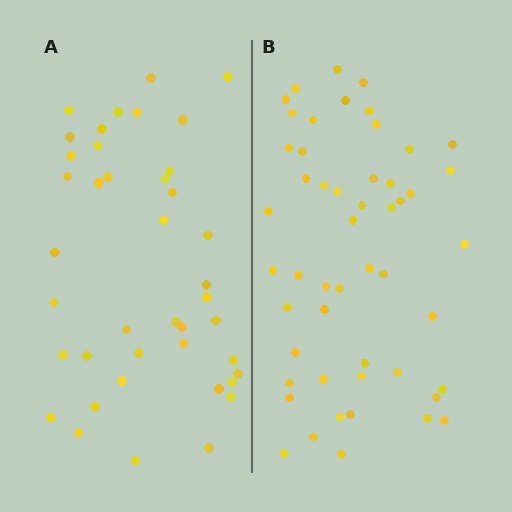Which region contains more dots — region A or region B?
Region B (the right region) has more dots.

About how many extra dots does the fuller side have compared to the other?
Region B has roughly 10 or so more dots than region A.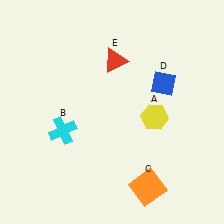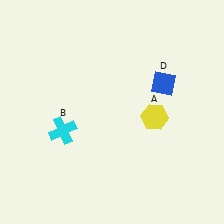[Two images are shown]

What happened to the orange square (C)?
The orange square (C) was removed in Image 2. It was in the bottom-right area of Image 1.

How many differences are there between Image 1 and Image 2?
There are 2 differences between the two images.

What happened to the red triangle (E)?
The red triangle (E) was removed in Image 2. It was in the top-right area of Image 1.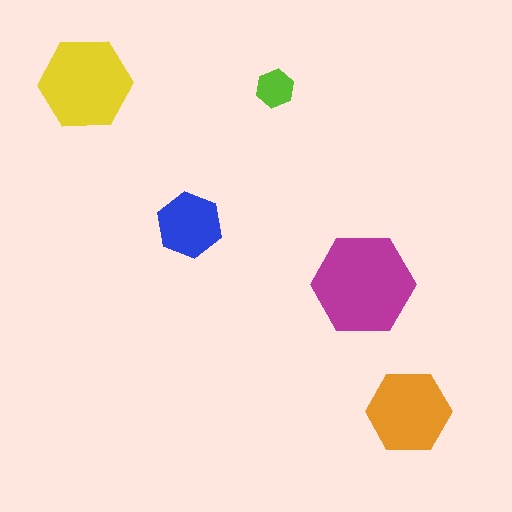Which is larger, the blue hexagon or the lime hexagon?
The blue one.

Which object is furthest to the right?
The orange hexagon is rightmost.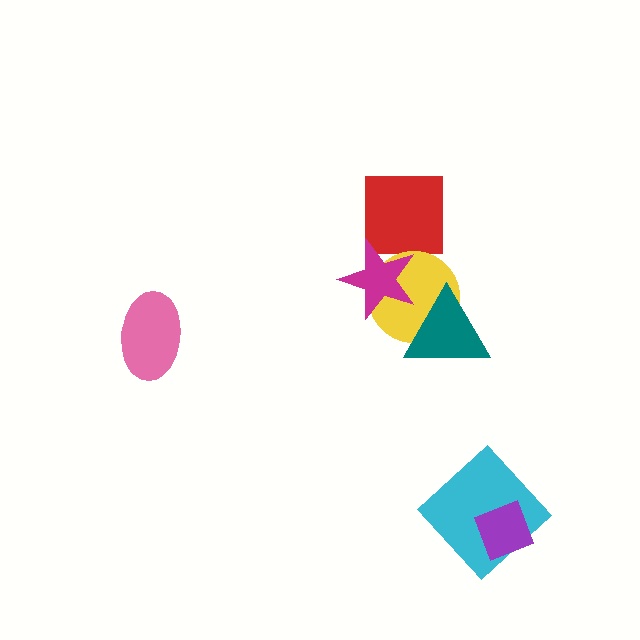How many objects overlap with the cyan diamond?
1 object overlaps with the cyan diamond.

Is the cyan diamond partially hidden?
Yes, it is partially covered by another shape.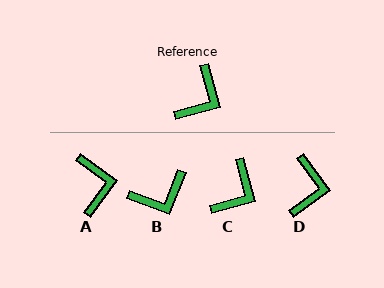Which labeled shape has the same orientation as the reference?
C.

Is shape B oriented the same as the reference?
No, it is off by about 36 degrees.